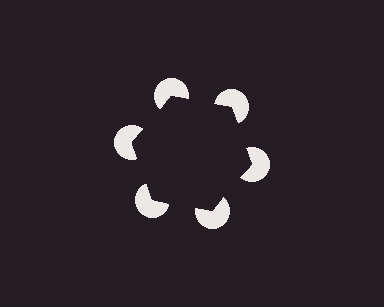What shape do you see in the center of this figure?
An illusory hexagon — its edges are inferred from the aligned wedge cuts in the pac-man discs, not physically drawn.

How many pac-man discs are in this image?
There are 6 — one at each vertex of the illusory hexagon.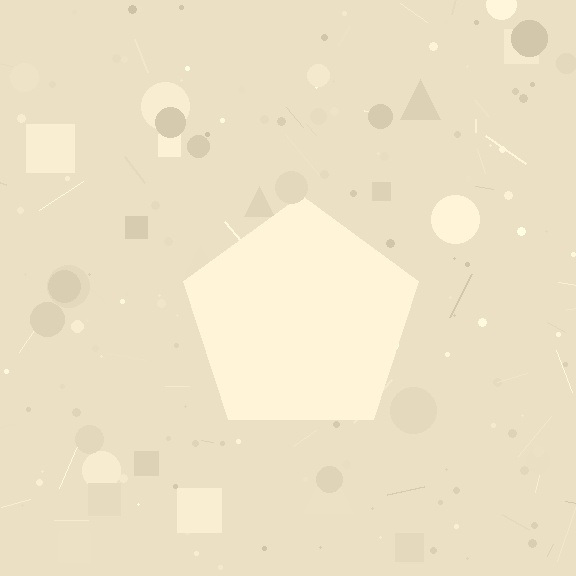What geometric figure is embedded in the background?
A pentagon is embedded in the background.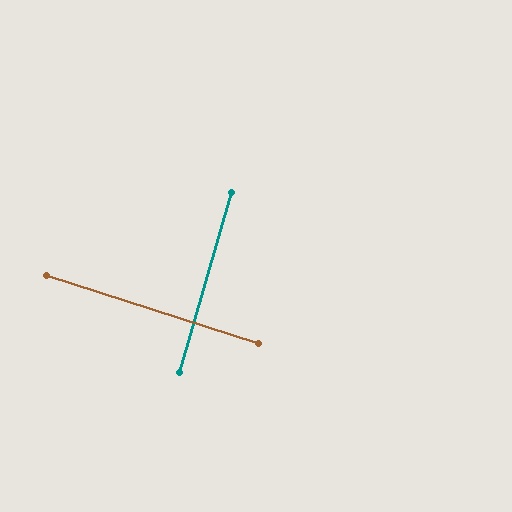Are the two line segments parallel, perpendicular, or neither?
Perpendicular — they meet at approximately 88°.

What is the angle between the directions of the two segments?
Approximately 88 degrees.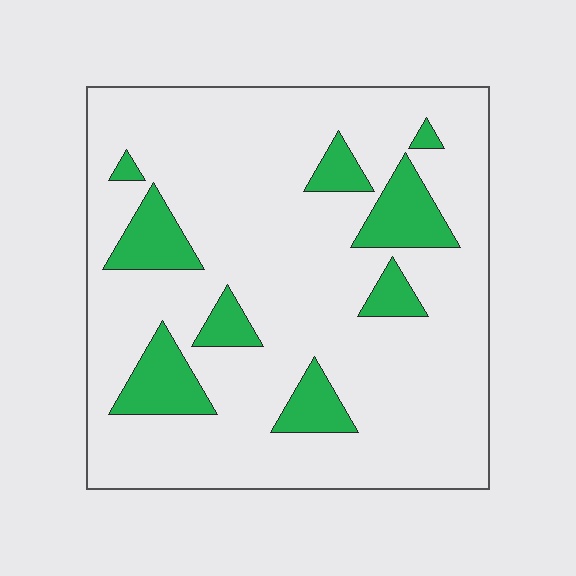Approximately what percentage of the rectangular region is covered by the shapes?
Approximately 15%.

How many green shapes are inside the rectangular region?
9.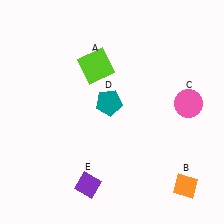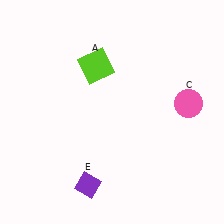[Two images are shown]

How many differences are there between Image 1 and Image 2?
There are 2 differences between the two images.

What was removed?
The teal pentagon (D), the orange diamond (B) were removed in Image 2.